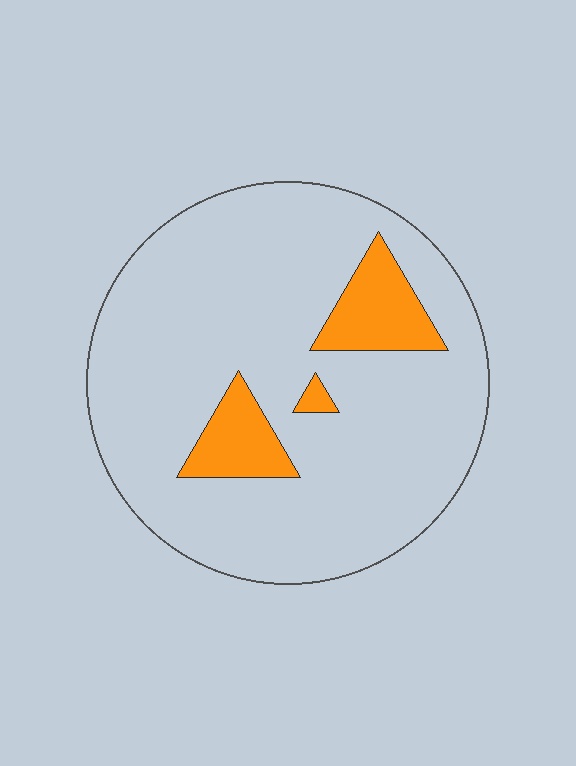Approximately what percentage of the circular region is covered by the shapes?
Approximately 15%.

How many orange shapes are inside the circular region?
3.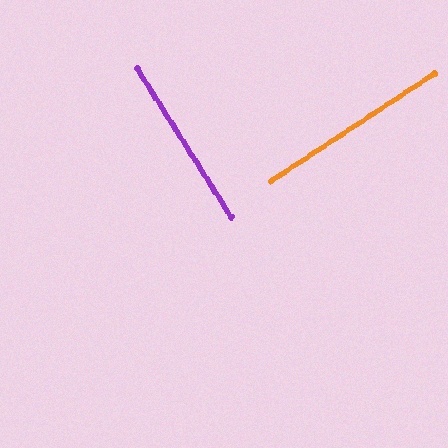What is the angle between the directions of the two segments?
Approximately 89 degrees.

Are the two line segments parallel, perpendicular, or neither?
Perpendicular — they meet at approximately 89°.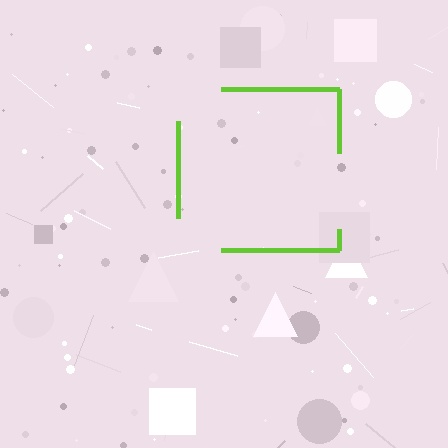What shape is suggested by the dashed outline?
The dashed outline suggests a square.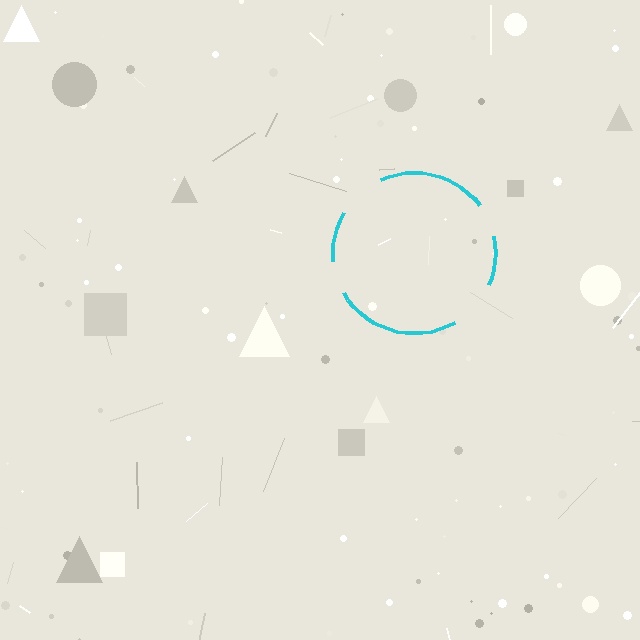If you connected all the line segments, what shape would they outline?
They would outline a circle.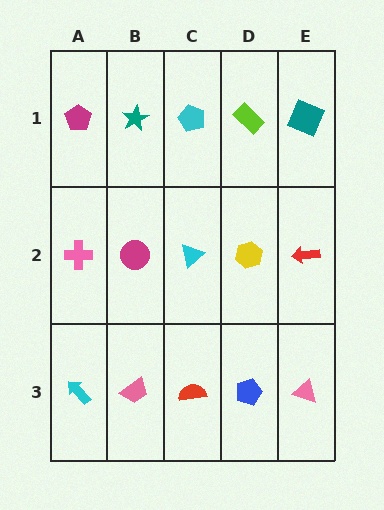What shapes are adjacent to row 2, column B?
A teal star (row 1, column B), a pink trapezoid (row 3, column B), a pink cross (row 2, column A), a cyan triangle (row 2, column C).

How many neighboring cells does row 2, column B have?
4.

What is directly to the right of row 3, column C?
A blue pentagon.